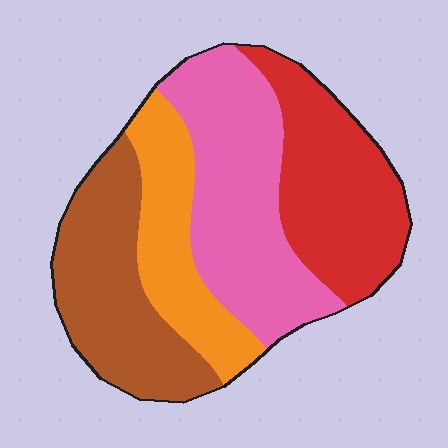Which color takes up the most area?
Pink, at roughly 30%.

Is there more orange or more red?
Red.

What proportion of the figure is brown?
Brown takes up between a sixth and a third of the figure.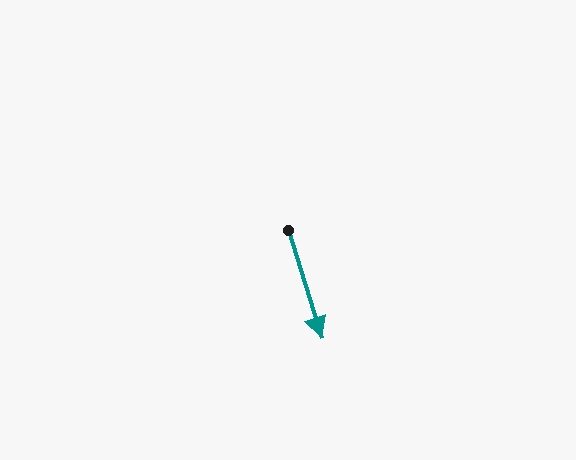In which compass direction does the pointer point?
South.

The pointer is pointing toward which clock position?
Roughly 5 o'clock.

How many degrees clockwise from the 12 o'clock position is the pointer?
Approximately 163 degrees.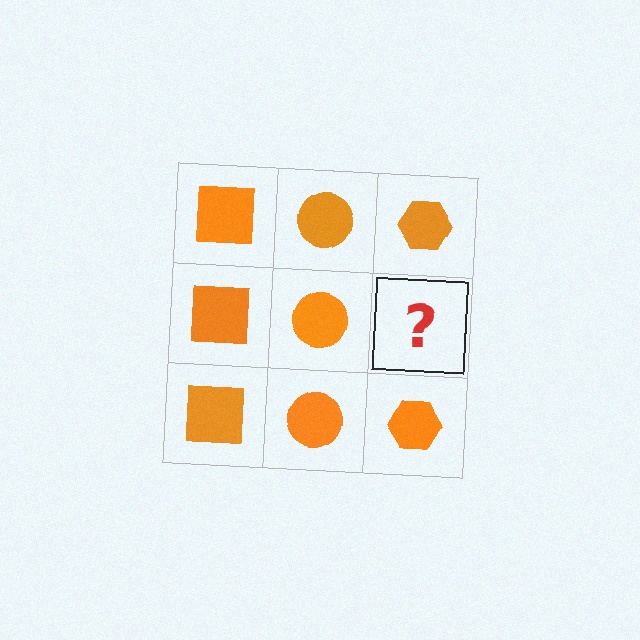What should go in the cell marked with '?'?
The missing cell should contain an orange hexagon.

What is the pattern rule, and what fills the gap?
The rule is that each column has a consistent shape. The gap should be filled with an orange hexagon.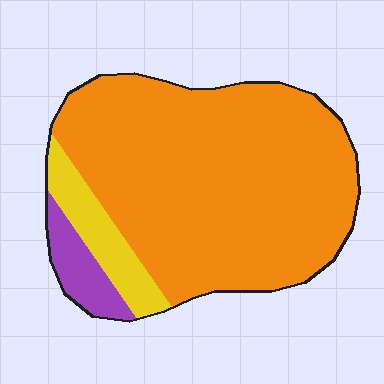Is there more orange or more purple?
Orange.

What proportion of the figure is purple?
Purple takes up about one tenth (1/10) of the figure.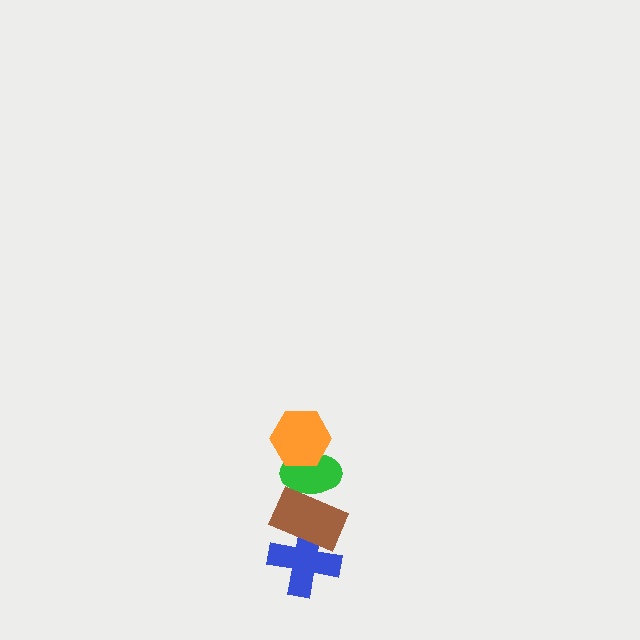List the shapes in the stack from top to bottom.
From top to bottom: the orange hexagon, the green ellipse, the brown rectangle, the blue cross.